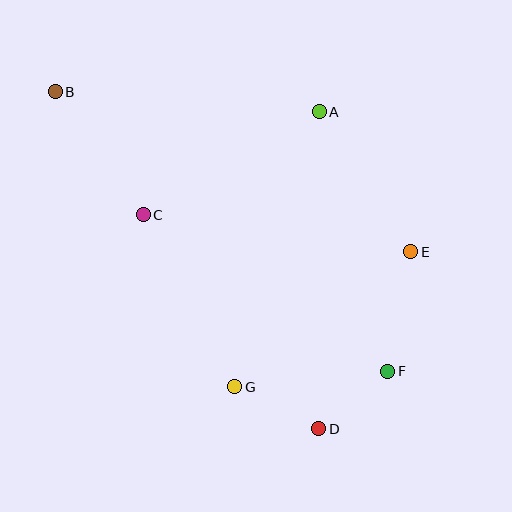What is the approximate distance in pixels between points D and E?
The distance between D and E is approximately 200 pixels.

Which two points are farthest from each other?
Points B and F are farthest from each other.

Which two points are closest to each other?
Points D and F are closest to each other.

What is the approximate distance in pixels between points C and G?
The distance between C and G is approximately 195 pixels.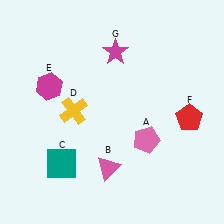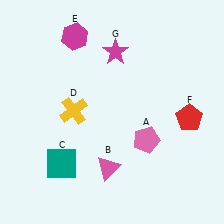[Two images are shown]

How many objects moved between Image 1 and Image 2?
1 object moved between the two images.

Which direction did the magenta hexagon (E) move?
The magenta hexagon (E) moved up.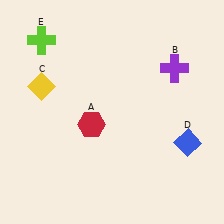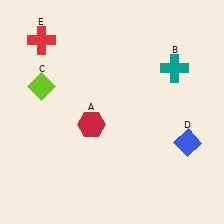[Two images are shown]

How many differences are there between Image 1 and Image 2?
There are 3 differences between the two images.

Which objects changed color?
B changed from purple to teal. C changed from yellow to lime. E changed from lime to red.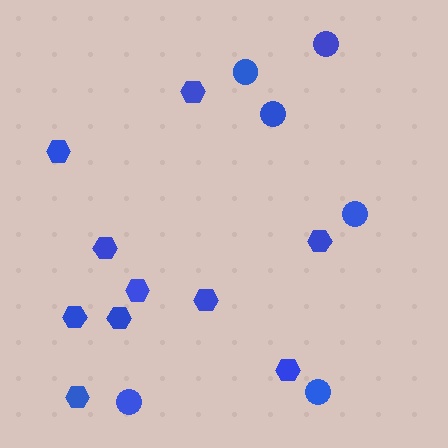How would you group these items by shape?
There are 2 groups: one group of circles (6) and one group of hexagons (10).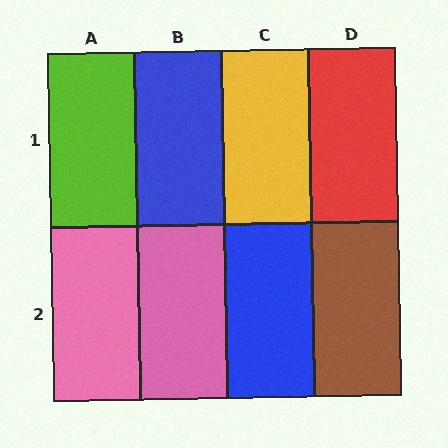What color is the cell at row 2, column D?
Brown.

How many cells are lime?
1 cell is lime.